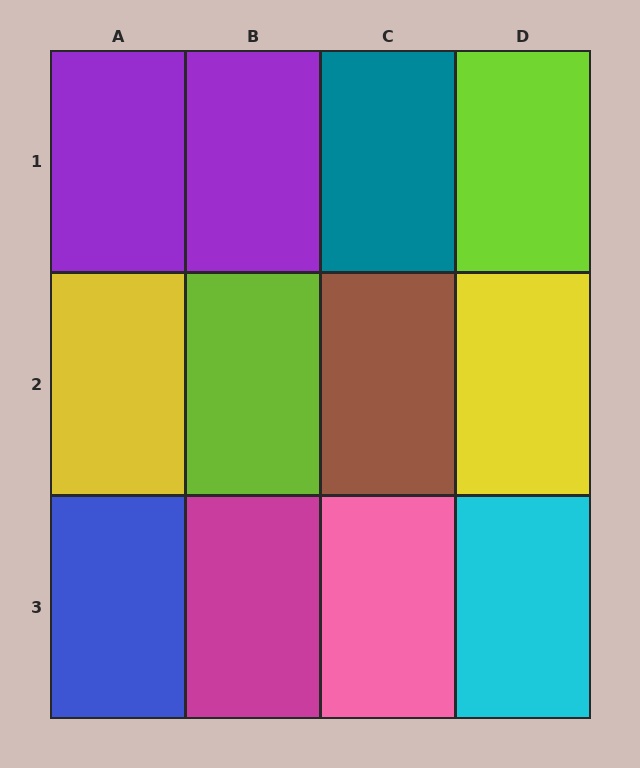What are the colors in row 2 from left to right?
Yellow, lime, brown, yellow.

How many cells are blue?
1 cell is blue.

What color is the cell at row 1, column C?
Teal.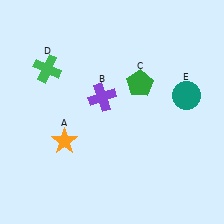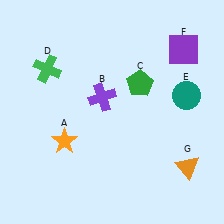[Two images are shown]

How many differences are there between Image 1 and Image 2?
There are 2 differences between the two images.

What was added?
A purple square (F), an orange triangle (G) were added in Image 2.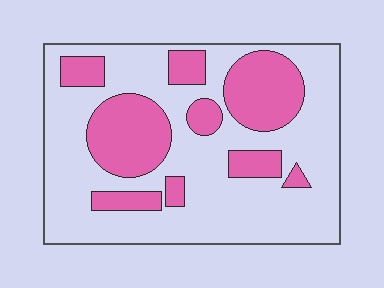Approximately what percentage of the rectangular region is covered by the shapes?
Approximately 30%.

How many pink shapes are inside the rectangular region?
9.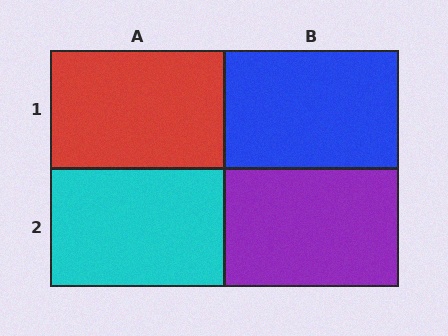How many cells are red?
1 cell is red.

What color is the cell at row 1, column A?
Red.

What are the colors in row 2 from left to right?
Cyan, purple.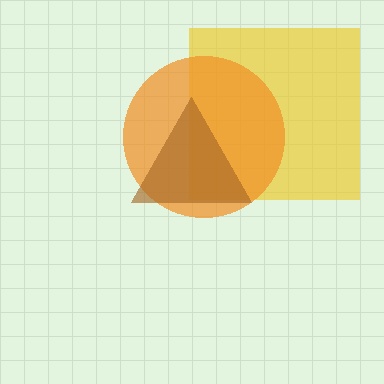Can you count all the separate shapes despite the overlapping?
Yes, there are 3 separate shapes.